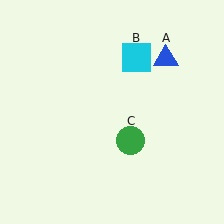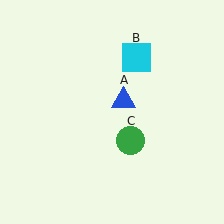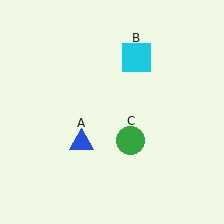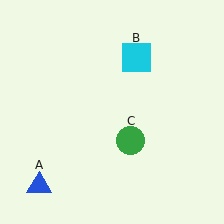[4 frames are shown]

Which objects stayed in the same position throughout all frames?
Cyan square (object B) and green circle (object C) remained stationary.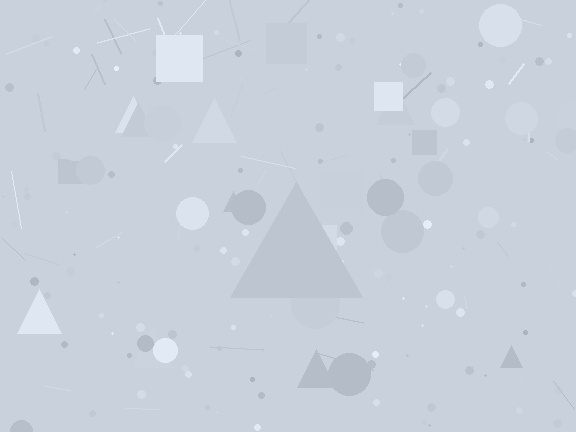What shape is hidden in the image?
A triangle is hidden in the image.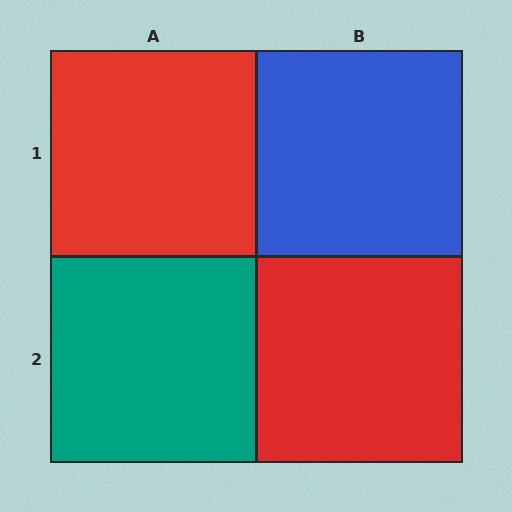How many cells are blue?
1 cell is blue.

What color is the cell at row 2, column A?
Teal.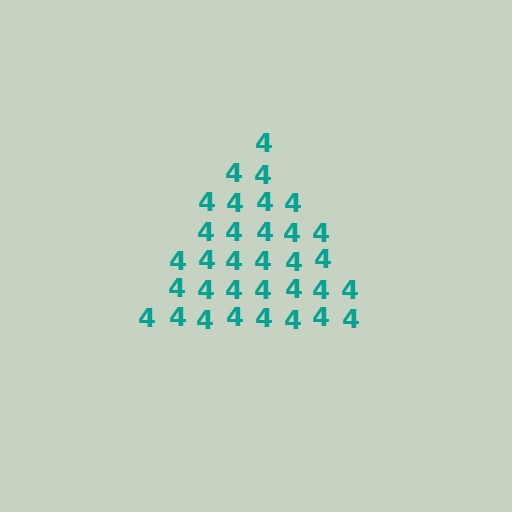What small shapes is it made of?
It is made of small digit 4's.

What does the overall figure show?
The overall figure shows a triangle.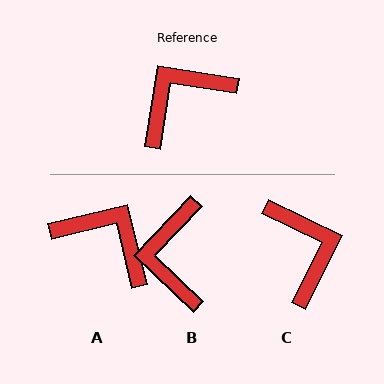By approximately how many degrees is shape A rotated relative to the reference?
Approximately 68 degrees clockwise.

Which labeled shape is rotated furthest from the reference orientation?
C, about 107 degrees away.